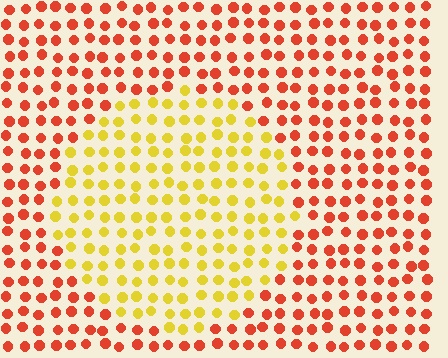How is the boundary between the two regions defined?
The boundary is defined purely by a slight shift in hue (about 48 degrees). Spacing, size, and orientation are identical on both sides.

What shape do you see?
I see a circle.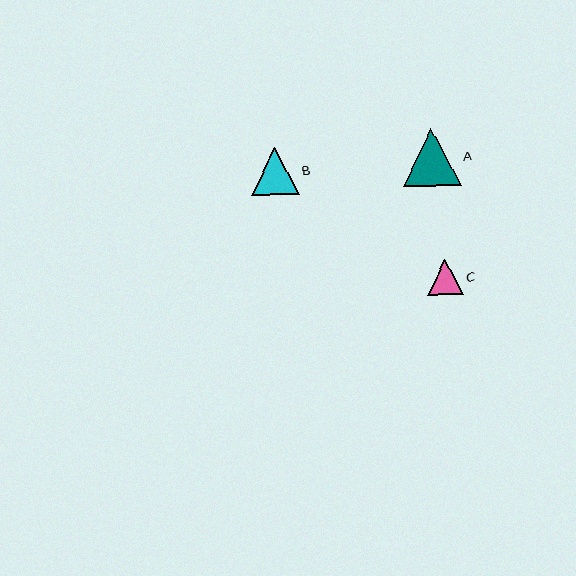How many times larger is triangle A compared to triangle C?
Triangle A is approximately 1.7 times the size of triangle C.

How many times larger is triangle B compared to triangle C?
Triangle B is approximately 1.4 times the size of triangle C.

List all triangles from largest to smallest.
From largest to smallest: A, B, C.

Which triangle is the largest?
Triangle A is the largest with a size of approximately 58 pixels.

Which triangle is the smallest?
Triangle C is the smallest with a size of approximately 35 pixels.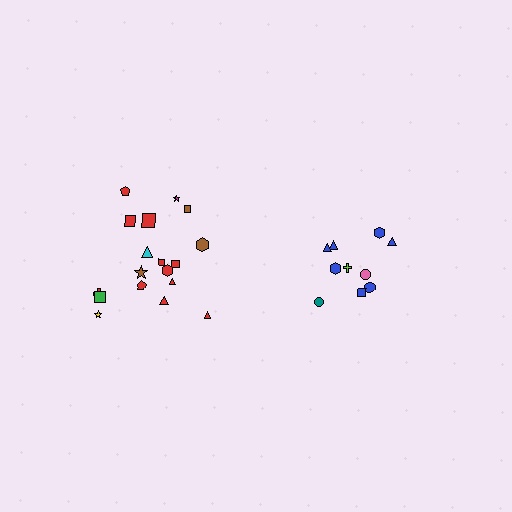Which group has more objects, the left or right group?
The left group.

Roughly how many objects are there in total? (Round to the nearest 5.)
Roughly 30 objects in total.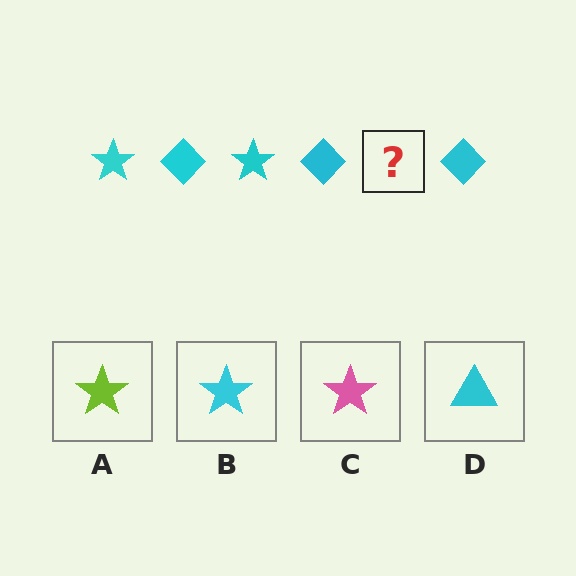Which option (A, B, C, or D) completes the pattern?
B.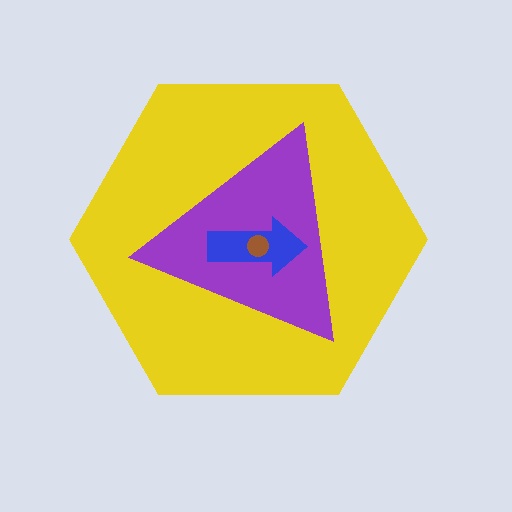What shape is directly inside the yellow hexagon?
The purple triangle.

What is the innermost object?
The brown circle.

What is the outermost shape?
The yellow hexagon.